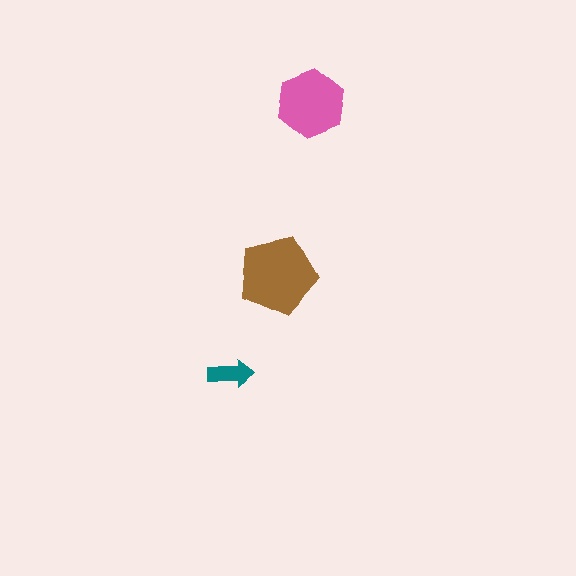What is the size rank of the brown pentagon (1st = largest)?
1st.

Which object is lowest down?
The teal arrow is bottommost.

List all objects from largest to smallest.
The brown pentagon, the pink hexagon, the teal arrow.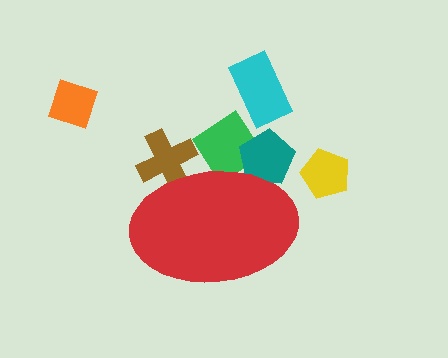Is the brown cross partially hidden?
Yes, the brown cross is partially hidden behind the red ellipse.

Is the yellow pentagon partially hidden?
No, the yellow pentagon is fully visible.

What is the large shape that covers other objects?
A red ellipse.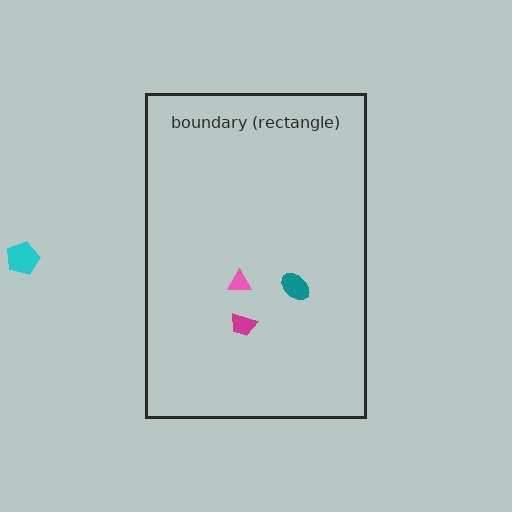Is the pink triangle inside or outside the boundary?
Inside.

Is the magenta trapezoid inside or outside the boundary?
Inside.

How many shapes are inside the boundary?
3 inside, 1 outside.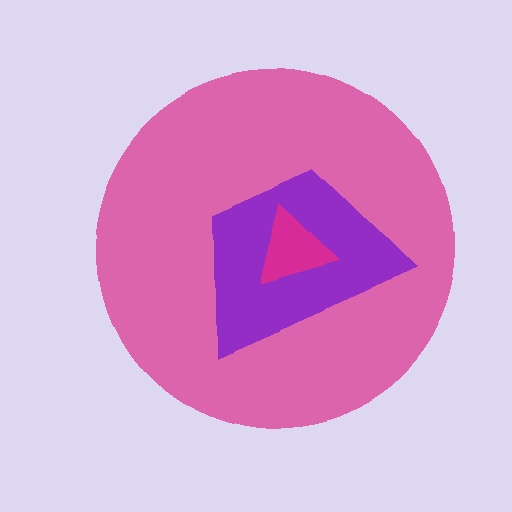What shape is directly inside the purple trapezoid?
The magenta triangle.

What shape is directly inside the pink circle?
The purple trapezoid.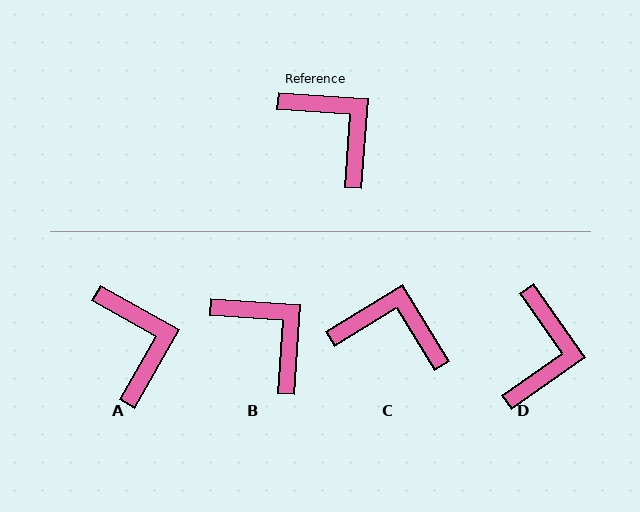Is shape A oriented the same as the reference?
No, it is off by about 25 degrees.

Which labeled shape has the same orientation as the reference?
B.